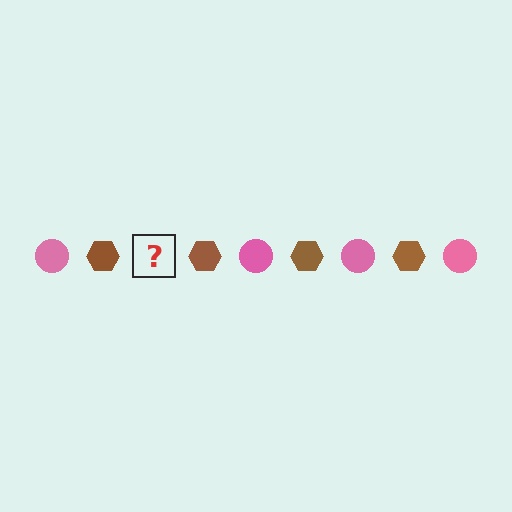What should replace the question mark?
The question mark should be replaced with a pink circle.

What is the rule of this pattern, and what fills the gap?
The rule is that the pattern alternates between pink circle and brown hexagon. The gap should be filled with a pink circle.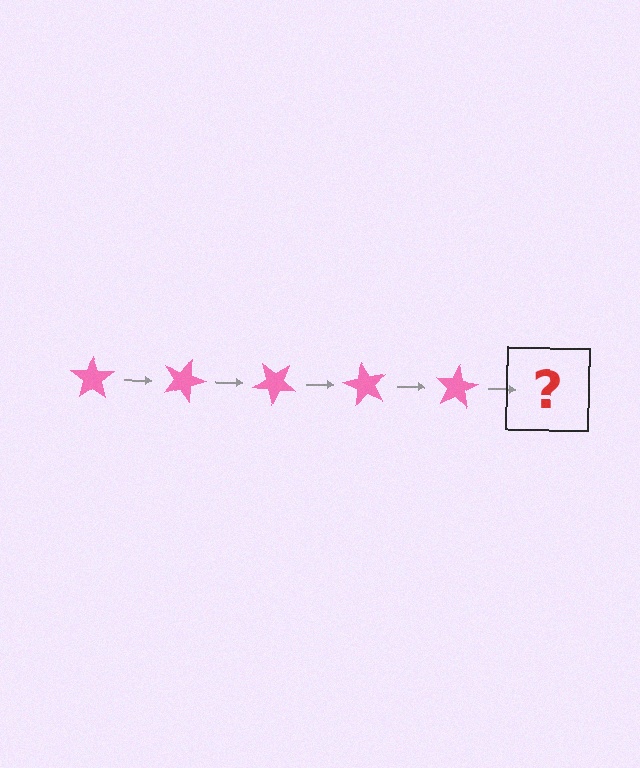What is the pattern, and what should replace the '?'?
The pattern is that the star rotates 20 degrees each step. The '?' should be a pink star rotated 100 degrees.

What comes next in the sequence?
The next element should be a pink star rotated 100 degrees.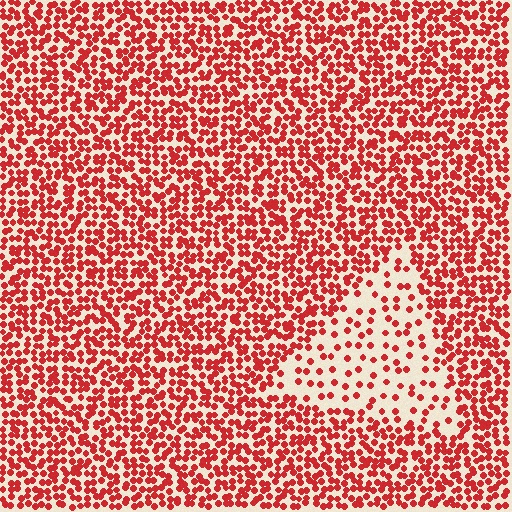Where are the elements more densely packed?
The elements are more densely packed outside the triangle boundary.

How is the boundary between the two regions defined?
The boundary is defined by a change in element density (approximately 2.8x ratio). All elements are the same color, size, and shape.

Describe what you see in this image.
The image contains small red elements arranged at two different densities. A triangle-shaped region is visible where the elements are less densely packed than the surrounding area.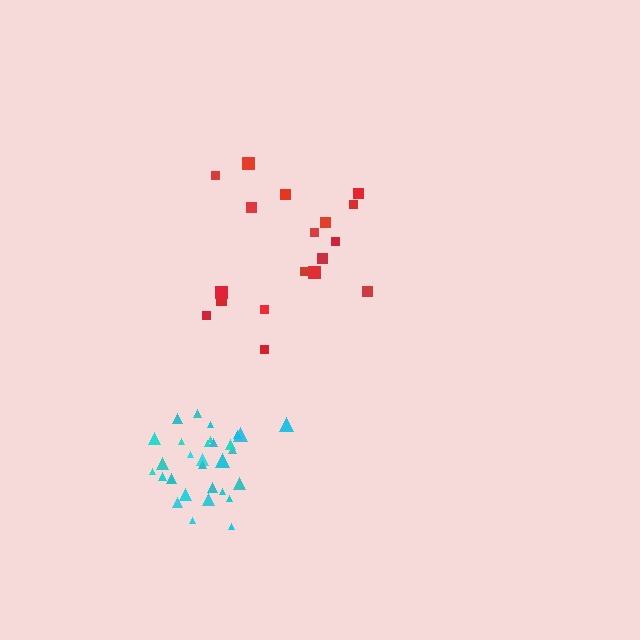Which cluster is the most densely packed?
Cyan.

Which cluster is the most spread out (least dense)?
Red.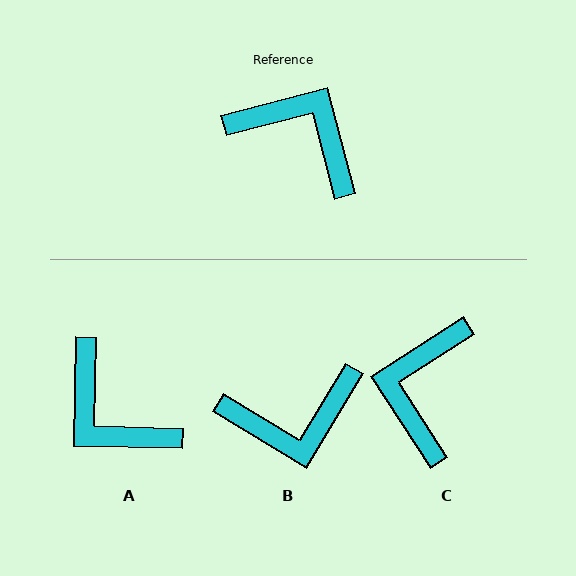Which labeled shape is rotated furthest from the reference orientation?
A, about 164 degrees away.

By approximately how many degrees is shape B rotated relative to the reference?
Approximately 136 degrees clockwise.